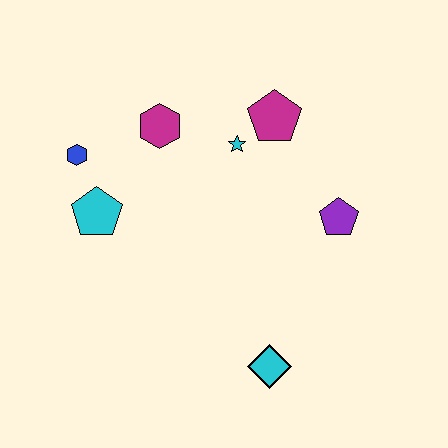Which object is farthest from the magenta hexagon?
The cyan diamond is farthest from the magenta hexagon.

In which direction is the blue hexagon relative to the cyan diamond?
The blue hexagon is above the cyan diamond.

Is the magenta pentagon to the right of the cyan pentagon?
Yes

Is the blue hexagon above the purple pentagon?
Yes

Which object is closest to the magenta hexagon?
The cyan star is closest to the magenta hexagon.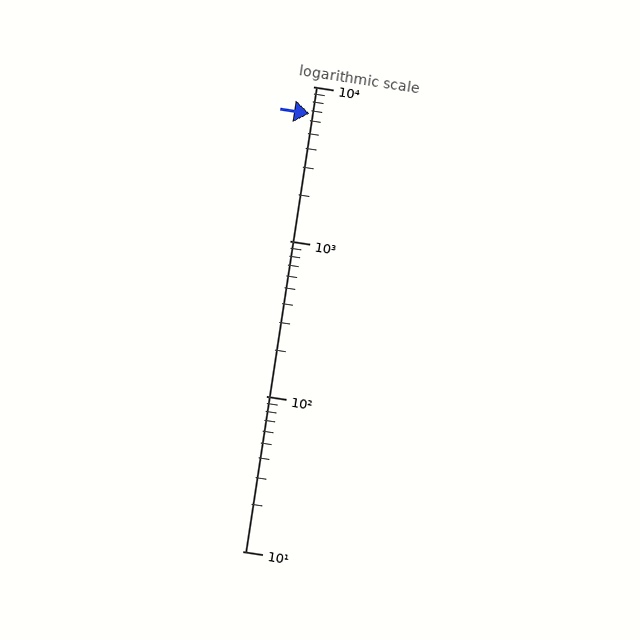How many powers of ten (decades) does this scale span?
The scale spans 3 decades, from 10 to 10000.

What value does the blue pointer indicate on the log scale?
The pointer indicates approximately 6700.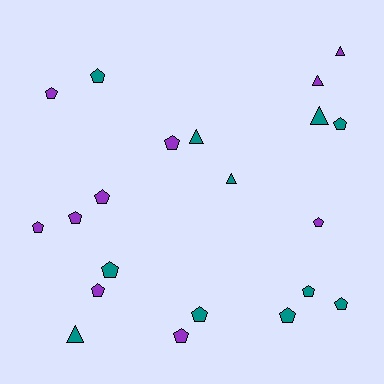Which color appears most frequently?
Teal, with 11 objects.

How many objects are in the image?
There are 21 objects.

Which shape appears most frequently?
Pentagon, with 15 objects.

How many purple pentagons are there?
There are 8 purple pentagons.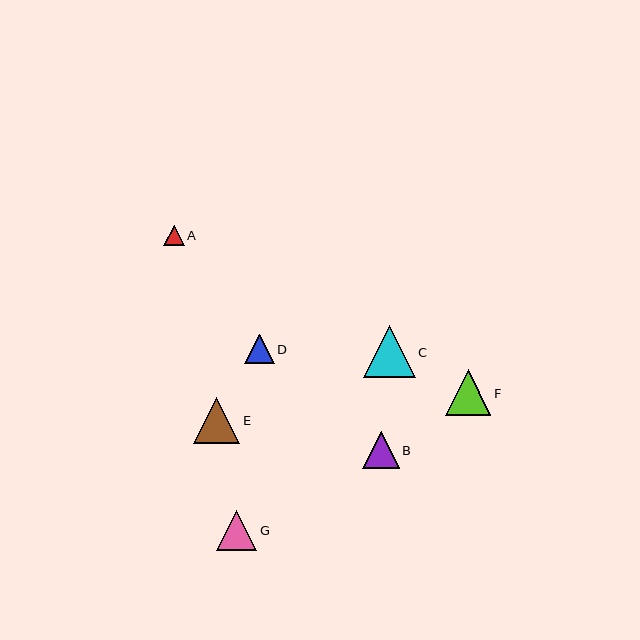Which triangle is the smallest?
Triangle A is the smallest with a size of approximately 20 pixels.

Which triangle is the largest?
Triangle C is the largest with a size of approximately 52 pixels.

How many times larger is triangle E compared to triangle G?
Triangle E is approximately 1.2 times the size of triangle G.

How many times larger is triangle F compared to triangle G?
Triangle F is approximately 1.1 times the size of triangle G.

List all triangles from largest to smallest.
From largest to smallest: C, E, F, G, B, D, A.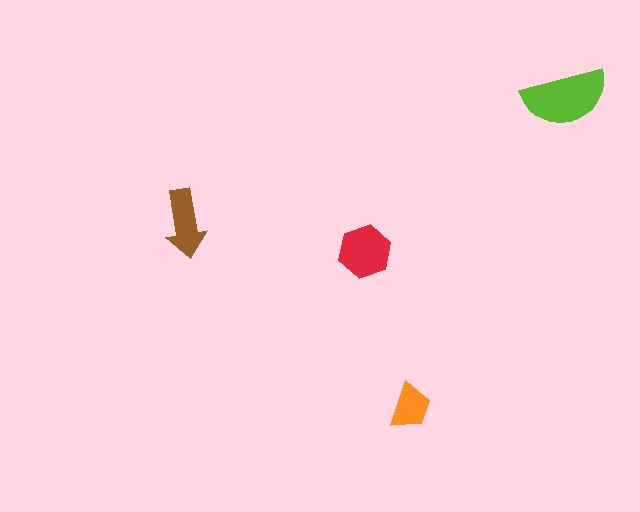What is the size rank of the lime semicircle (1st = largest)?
1st.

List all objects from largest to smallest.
The lime semicircle, the red hexagon, the brown arrow, the orange trapezoid.